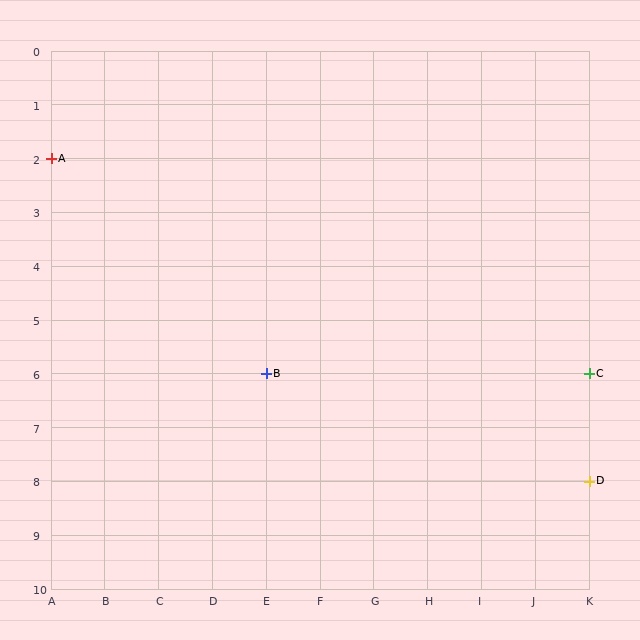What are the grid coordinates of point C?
Point C is at grid coordinates (K, 6).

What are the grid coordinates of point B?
Point B is at grid coordinates (E, 6).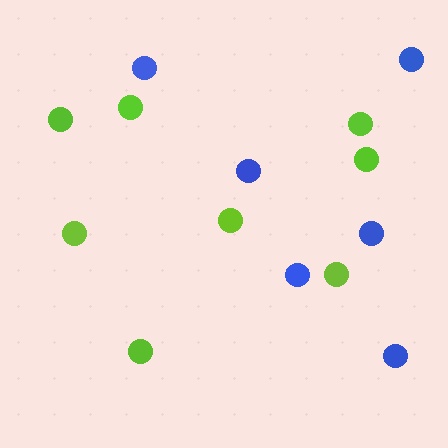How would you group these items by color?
There are 2 groups: one group of lime circles (8) and one group of blue circles (6).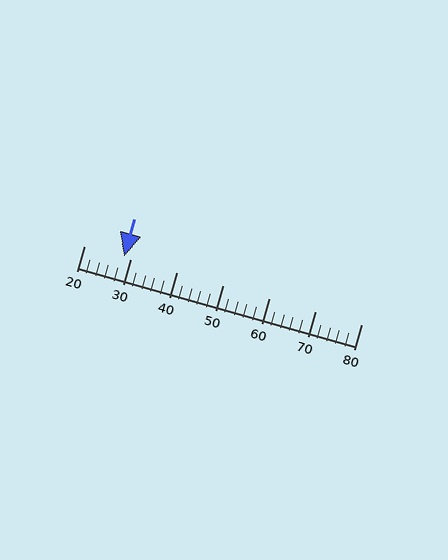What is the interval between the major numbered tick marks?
The major tick marks are spaced 10 units apart.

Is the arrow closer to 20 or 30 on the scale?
The arrow is closer to 30.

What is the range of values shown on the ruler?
The ruler shows values from 20 to 80.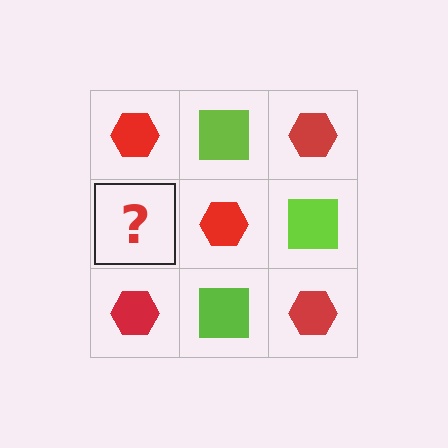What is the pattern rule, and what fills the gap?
The rule is that it alternates red hexagon and lime square in a checkerboard pattern. The gap should be filled with a lime square.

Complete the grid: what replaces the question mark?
The question mark should be replaced with a lime square.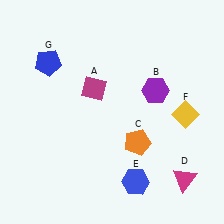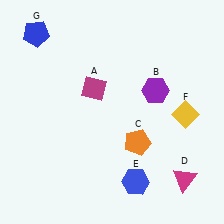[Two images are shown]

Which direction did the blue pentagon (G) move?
The blue pentagon (G) moved up.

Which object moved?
The blue pentagon (G) moved up.